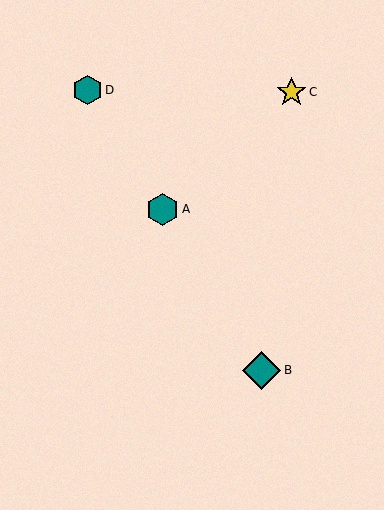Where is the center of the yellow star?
The center of the yellow star is at (291, 92).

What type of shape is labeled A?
Shape A is a teal hexagon.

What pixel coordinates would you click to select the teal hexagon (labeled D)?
Click at (88, 90) to select the teal hexagon D.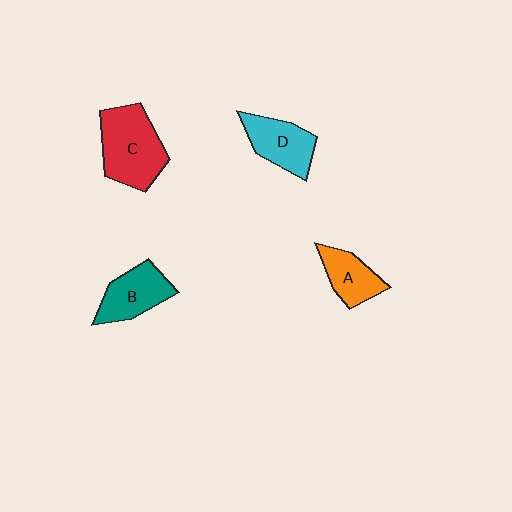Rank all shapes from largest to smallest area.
From largest to smallest: C (red), B (teal), D (cyan), A (orange).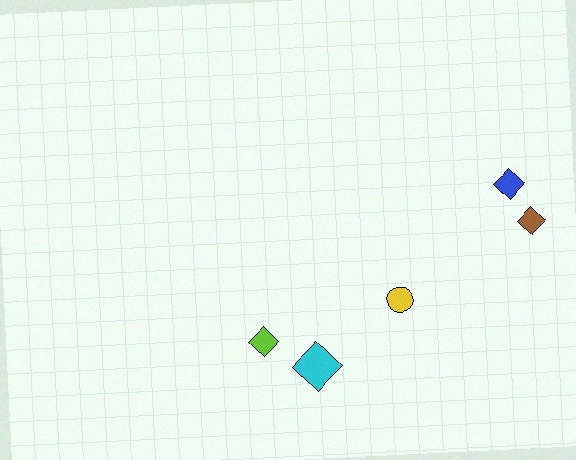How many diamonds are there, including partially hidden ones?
There are 4 diamonds.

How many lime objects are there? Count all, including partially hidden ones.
There is 1 lime object.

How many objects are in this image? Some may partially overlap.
There are 5 objects.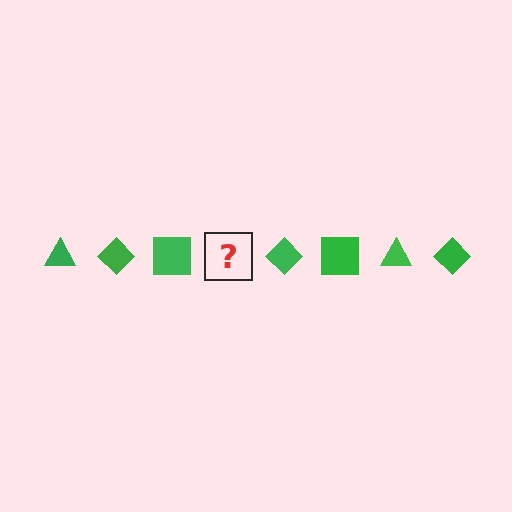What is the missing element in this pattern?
The missing element is a green triangle.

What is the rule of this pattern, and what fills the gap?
The rule is that the pattern cycles through triangle, diamond, square shapes in green. The gap should be filled with a green triangle.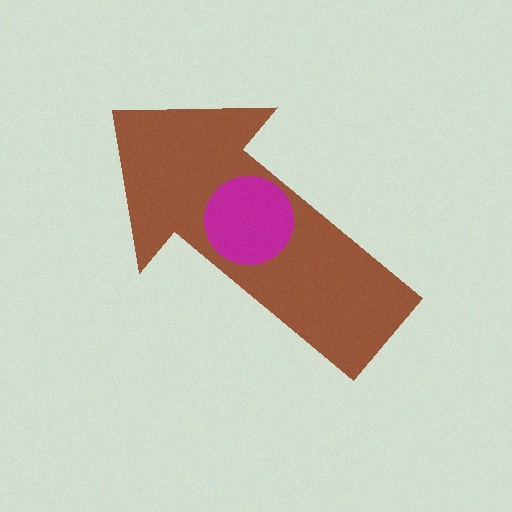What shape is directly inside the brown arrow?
The magenta circle.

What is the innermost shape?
The magenta circle.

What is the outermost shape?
The brown arrow.